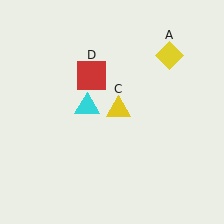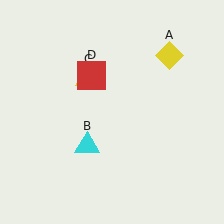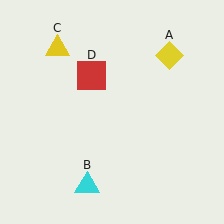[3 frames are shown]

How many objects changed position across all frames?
2 objects changed position: cyan triangle (object B), yellow triangle (object C).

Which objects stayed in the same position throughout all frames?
Yellow diamond (object A) and red square (object D) remained stationary.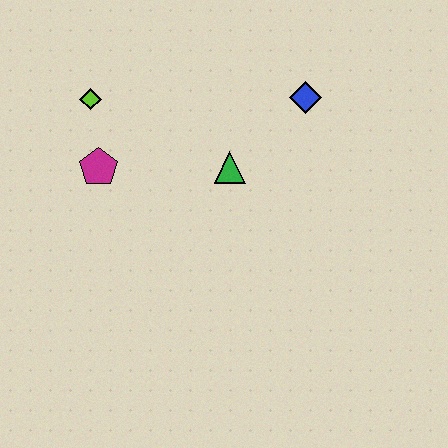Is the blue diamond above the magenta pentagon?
Yes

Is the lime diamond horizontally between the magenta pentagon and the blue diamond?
No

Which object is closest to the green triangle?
The blue diamond is closest to the green triangle.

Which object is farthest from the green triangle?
The lime diamond is farthest from the green triangle.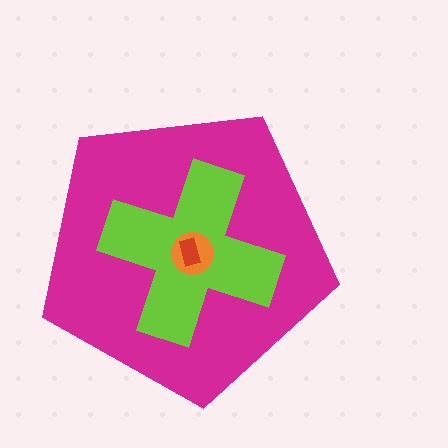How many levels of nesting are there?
4.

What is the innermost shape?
The red rectangle.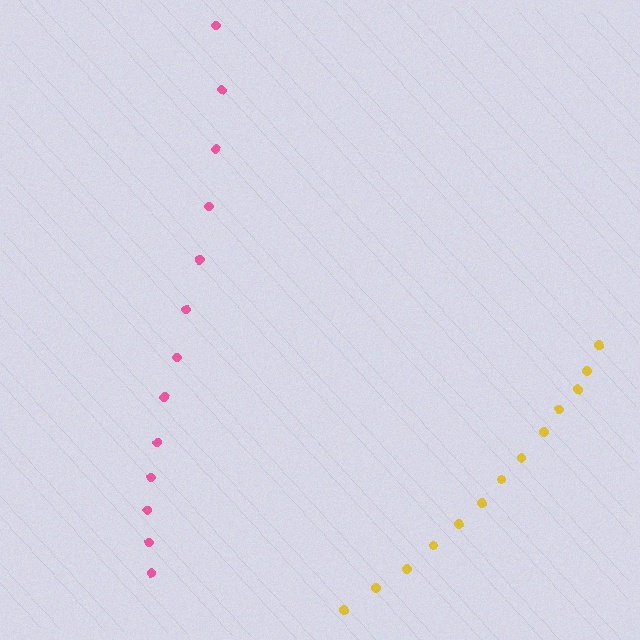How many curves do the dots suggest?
There are 2 distinct paths.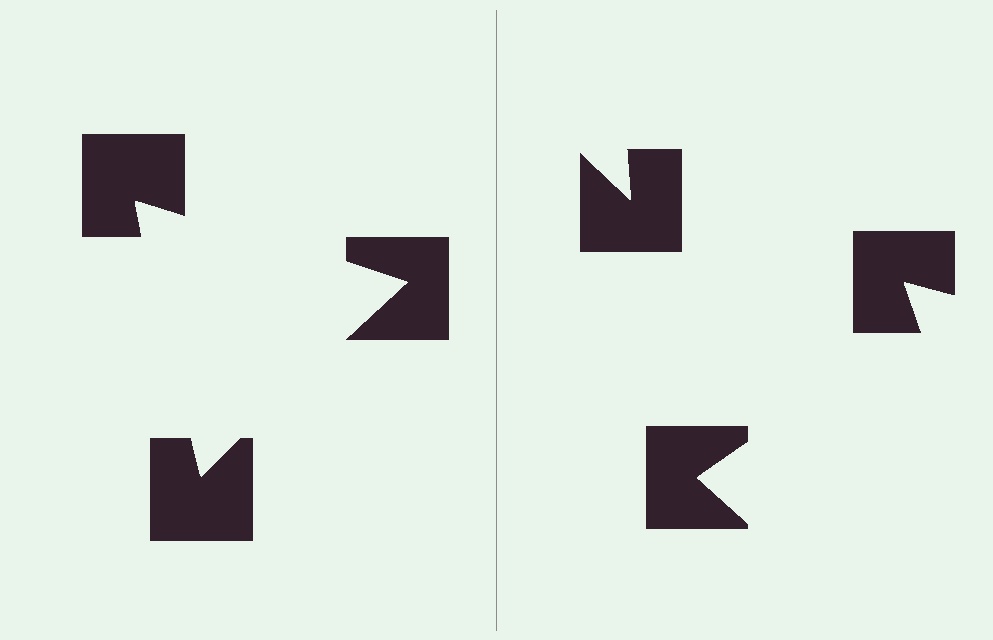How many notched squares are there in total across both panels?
6 — 3 on each side.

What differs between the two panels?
The notched squares are positioned identically on both sides; only the wedge orientations differ. On the left they align to a triangle; on the right they are misaligned.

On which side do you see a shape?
An illusory triangle appears on the left side. On the right side the wedge cuts are rotated, so no coherent shape forms.